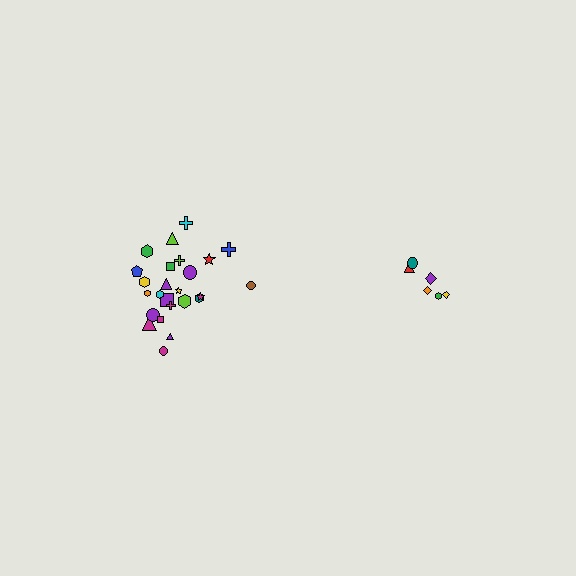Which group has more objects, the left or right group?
The left group.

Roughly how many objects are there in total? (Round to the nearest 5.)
Roughly 30 objects in total.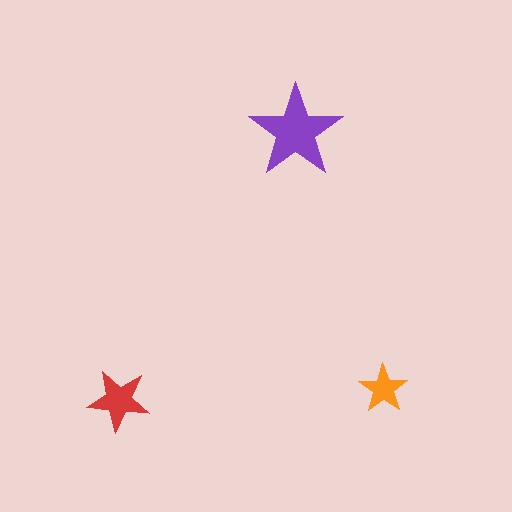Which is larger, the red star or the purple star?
The purple one.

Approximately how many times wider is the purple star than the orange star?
About 2 times wider.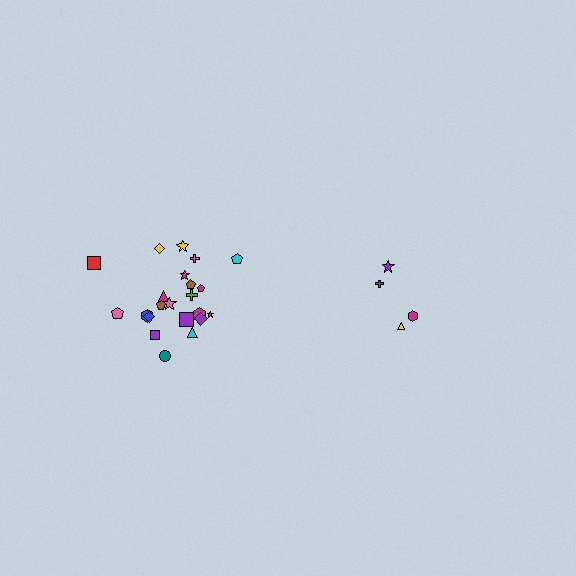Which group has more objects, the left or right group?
The left group.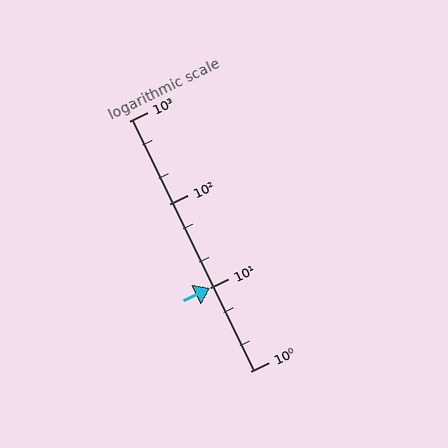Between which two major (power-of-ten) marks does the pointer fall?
The pointer is between 10 and 100.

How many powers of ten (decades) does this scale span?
The scale spans 3 decades, from 1 to 1000.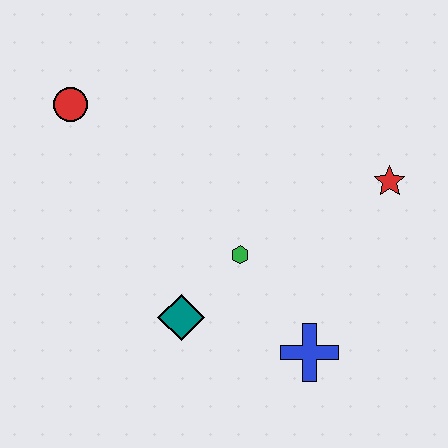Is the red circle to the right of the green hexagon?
No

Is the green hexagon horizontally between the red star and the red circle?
Yes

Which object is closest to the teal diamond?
The green hexagon is closest to the teal diamond.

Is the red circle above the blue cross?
Yes